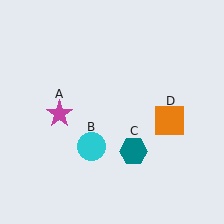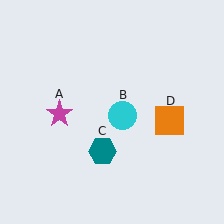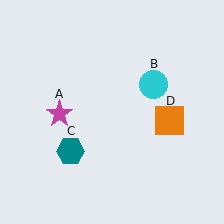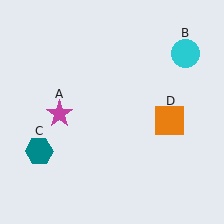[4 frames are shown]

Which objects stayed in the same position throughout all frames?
Magenta star (object A) and orange square (object D) remained stationary.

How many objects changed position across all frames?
2 objects changed position: cyan circle (object B), teal hexagon (object C).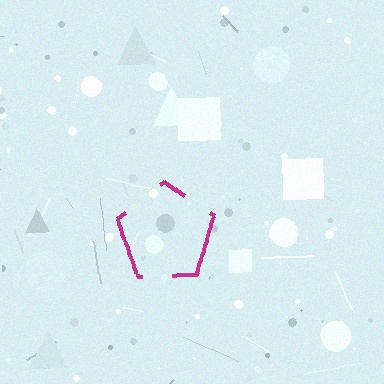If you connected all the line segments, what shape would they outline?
They would outline a pentagon.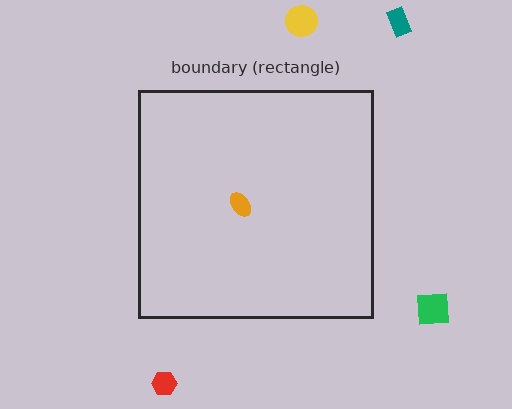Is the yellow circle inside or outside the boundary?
Outside.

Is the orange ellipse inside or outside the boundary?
Inside.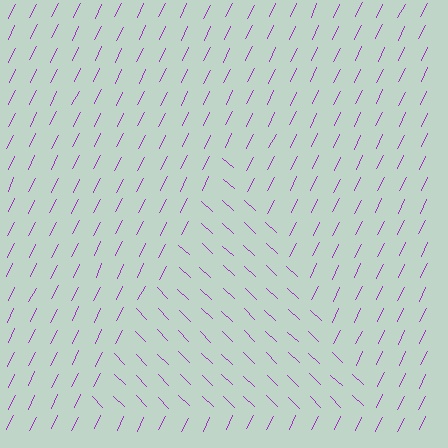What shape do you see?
I see a triangle.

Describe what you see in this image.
The image is filled with small purple line segments. A triangle region in the image has lines oriented differently from the surrounding lines, creating a visible texture boundary.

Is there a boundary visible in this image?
Yes, there is a texture boundary formed by a change in line orientation.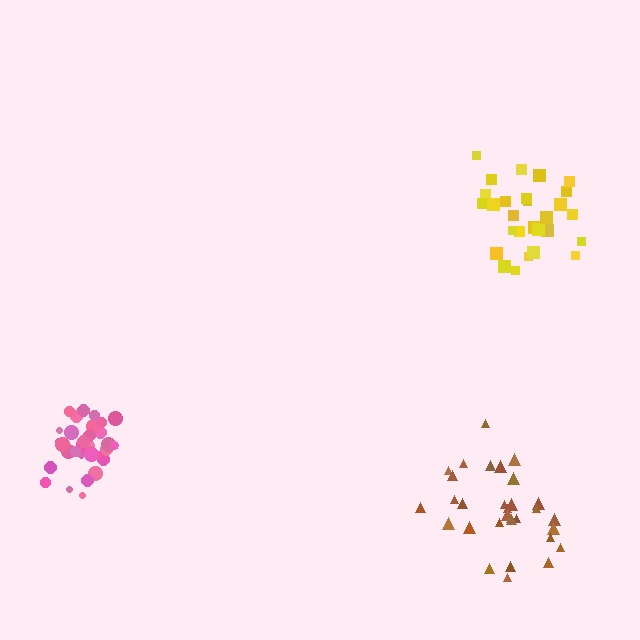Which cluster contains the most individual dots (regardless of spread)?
Pink (34).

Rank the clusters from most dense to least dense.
pink, brown, yellow.